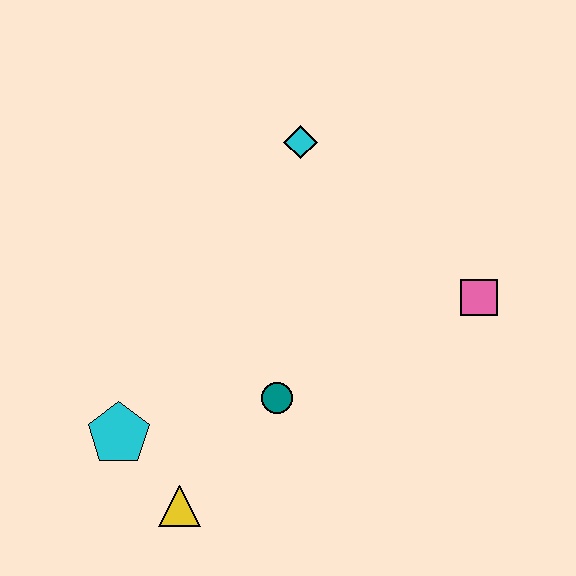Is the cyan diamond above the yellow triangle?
Yes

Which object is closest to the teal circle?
The yellow triangle is closest to the teal circle.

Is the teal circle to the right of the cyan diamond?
No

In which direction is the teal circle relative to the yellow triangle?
The teal circle is above the yellow triangle.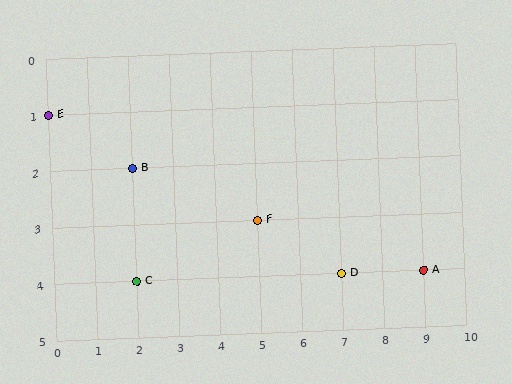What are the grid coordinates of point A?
Point A is at grid coordinates (9, 4).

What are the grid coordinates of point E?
Point E is at grid coordinates (0, 1).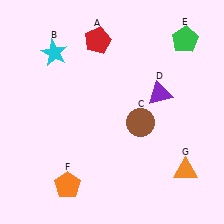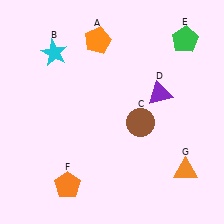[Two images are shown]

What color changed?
The pentagon (A) changed from red in Image 1 to orange in Image 2.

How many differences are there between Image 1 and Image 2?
There is 1 difference between the two images.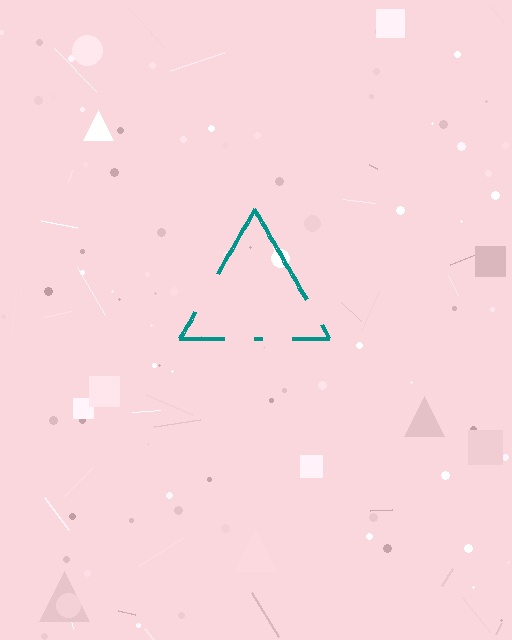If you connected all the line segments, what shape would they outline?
They would outline a triangle.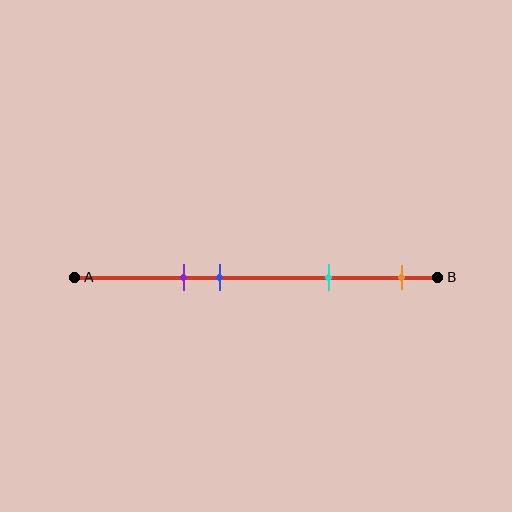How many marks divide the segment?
There are 4 marks dividing the segment.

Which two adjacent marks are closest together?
The purple and blue marks are the closest adjacent pair.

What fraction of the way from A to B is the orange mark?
The orange mark is approximately 90% (0.9) of the way from A to B.